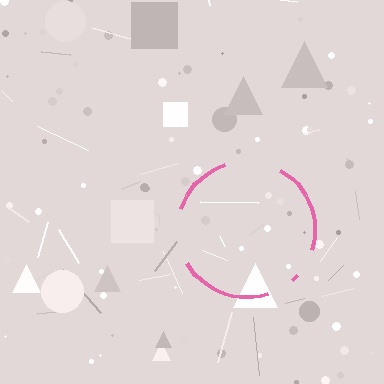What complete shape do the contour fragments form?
The contour fragments form a circle.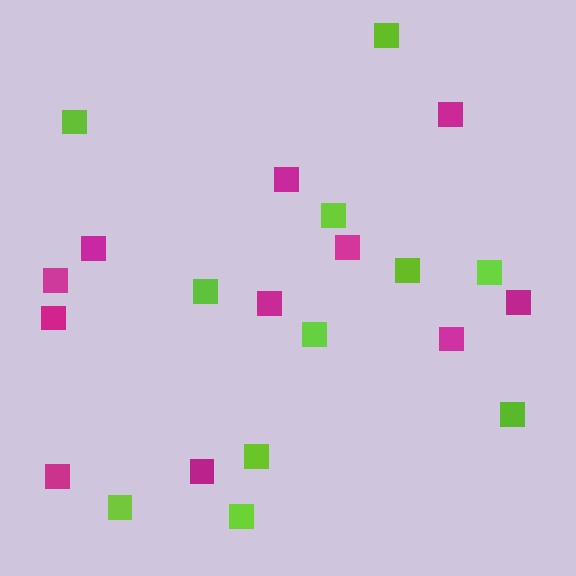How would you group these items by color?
There are 2 groups: one group of magenta squares (11) and one group of lime squares (11).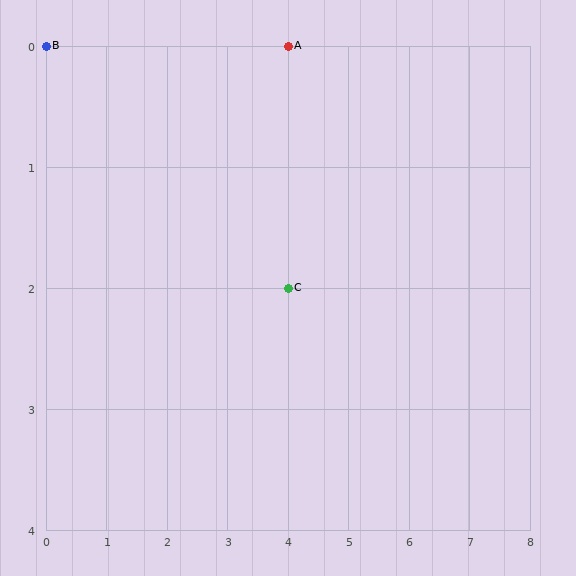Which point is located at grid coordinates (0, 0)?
Point B is at (0, 0).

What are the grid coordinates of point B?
Point B is at grid coordinates (0, 0).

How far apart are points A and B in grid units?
Points A and B are 4 columns apart.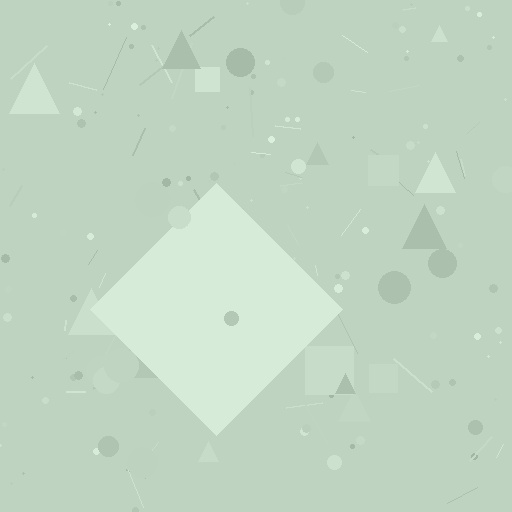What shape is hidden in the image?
A diamond is hidden in the image.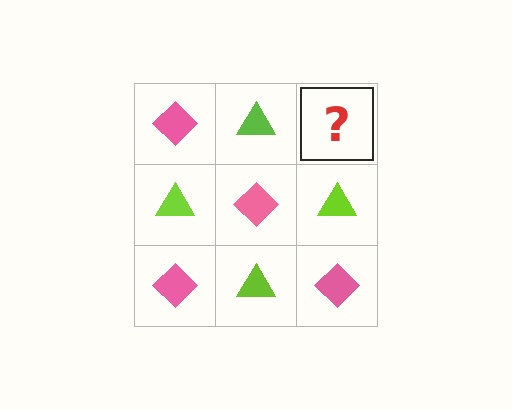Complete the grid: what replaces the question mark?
The question mark should be replaced with a pink diamond.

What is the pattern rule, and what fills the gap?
The rule is that it alternates pink diamond and lime triangle in a checkerboard pattern. The gap should be filled with a pink diamond.